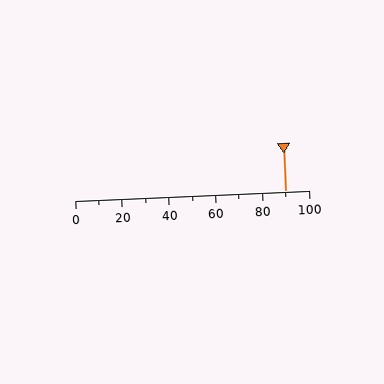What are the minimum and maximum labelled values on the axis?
The axis runs from 0 to 100.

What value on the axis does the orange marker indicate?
The marker indicates approximately 90.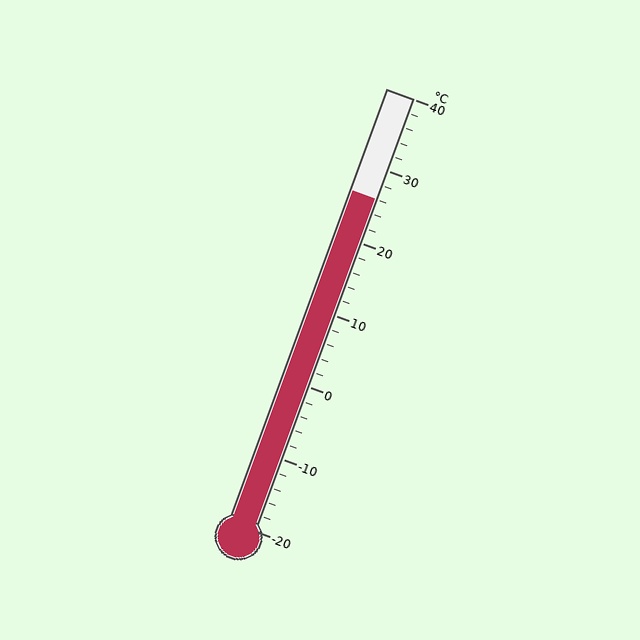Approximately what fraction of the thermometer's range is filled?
The thermometer is filled to approximately 75% of its range.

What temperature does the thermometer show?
The thermometer shows approximately 26°C.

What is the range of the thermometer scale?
The thermometer scale ranges from -20°C to 40°C.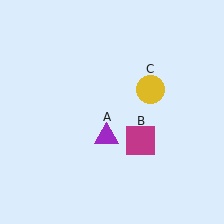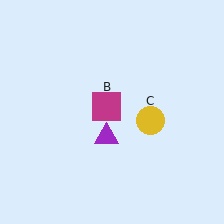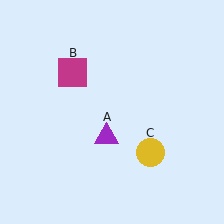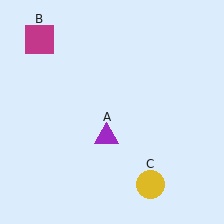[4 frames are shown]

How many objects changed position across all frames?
2 objects changed position: magenta square (object B), yellow circle (object C).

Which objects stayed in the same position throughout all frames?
Purple triangle (object A) remained stationary.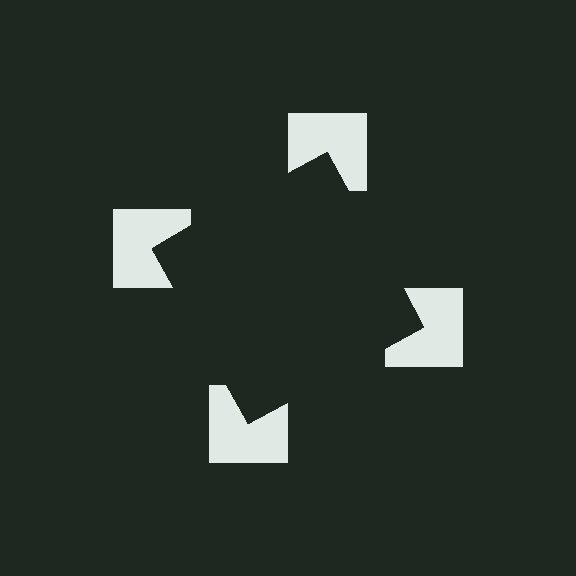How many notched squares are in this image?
There are 4 — one at each vertex of the illusory square.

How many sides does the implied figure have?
4 sides.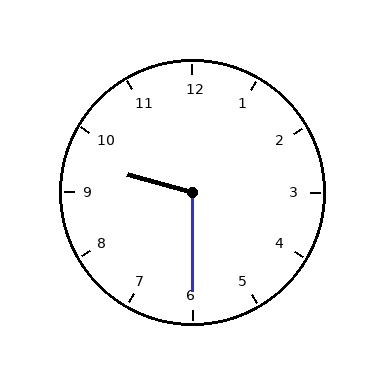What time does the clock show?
9:30.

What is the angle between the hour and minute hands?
Approximately 105 degrees.